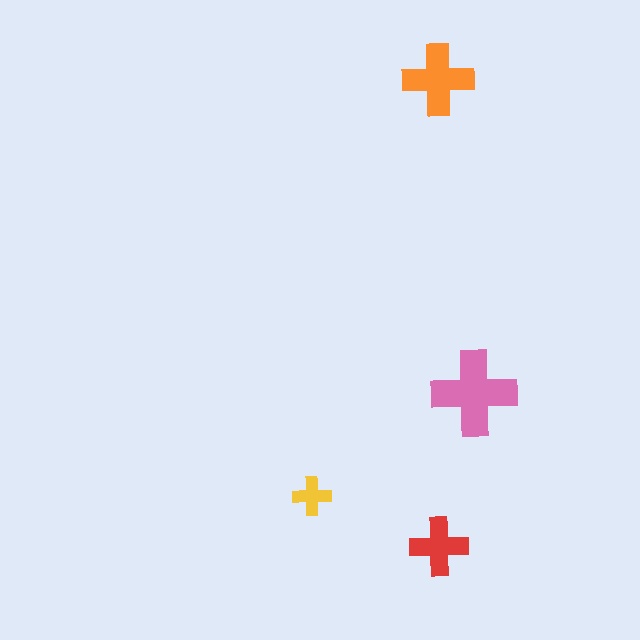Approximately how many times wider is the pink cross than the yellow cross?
About 2 times wider.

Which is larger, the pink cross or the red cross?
The pink one.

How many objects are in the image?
There are 4 objects in the image.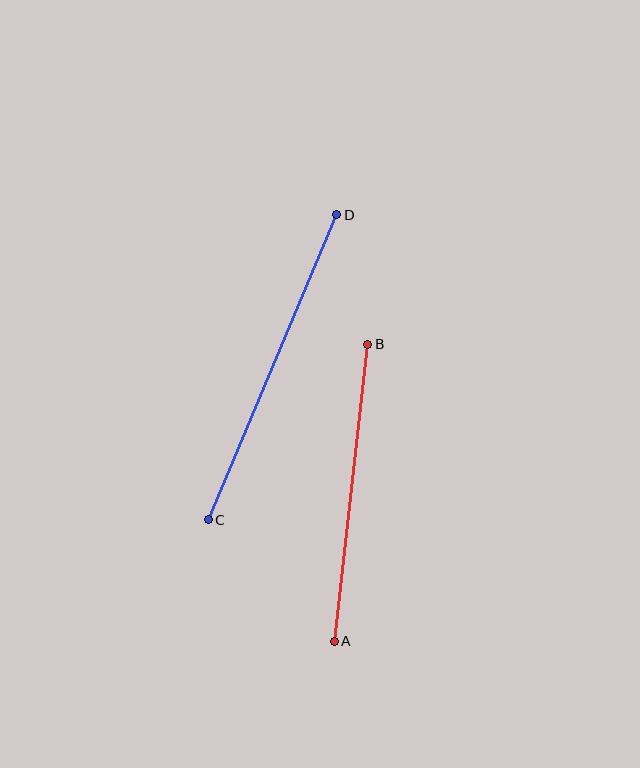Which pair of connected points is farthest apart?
Points C and D are farthest apart.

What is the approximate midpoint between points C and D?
The midpoint is at approximately (272, 367) pixels.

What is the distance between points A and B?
The distance is approximately 299 pixels.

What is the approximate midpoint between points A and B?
The midpoint is at approximately (351, 493) pixels.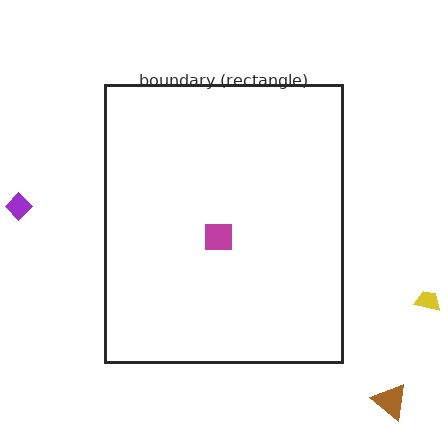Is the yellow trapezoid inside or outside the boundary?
Outside.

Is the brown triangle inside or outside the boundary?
Outside.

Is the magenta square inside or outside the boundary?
Inside.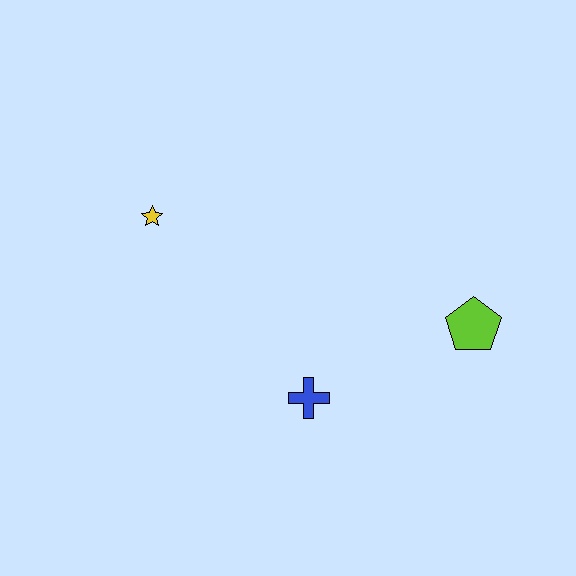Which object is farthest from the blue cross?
The yellow star is farthest from the blue cross.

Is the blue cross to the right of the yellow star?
Yes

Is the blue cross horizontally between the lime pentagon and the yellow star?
Yes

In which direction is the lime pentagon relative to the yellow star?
The lime pentagon is to the right of the yellow star.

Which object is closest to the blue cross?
The lime pentagon is closest to the blue cross.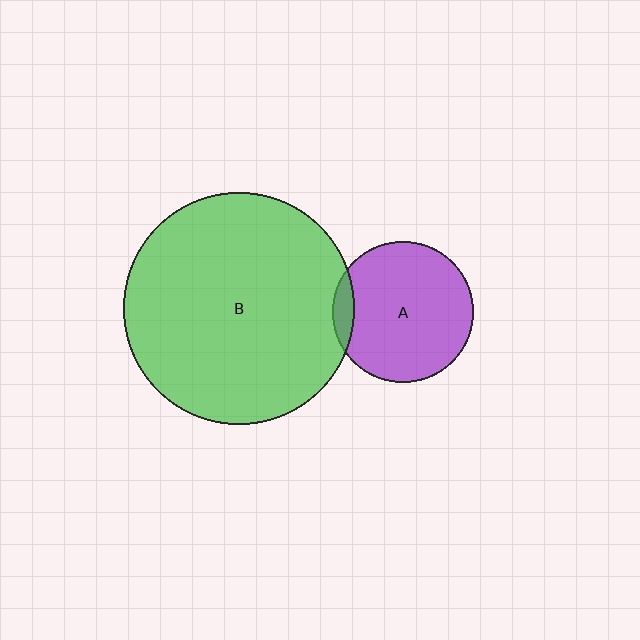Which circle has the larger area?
Circle B (green).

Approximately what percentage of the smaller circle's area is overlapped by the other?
Approximately 10%.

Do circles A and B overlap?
Yes.